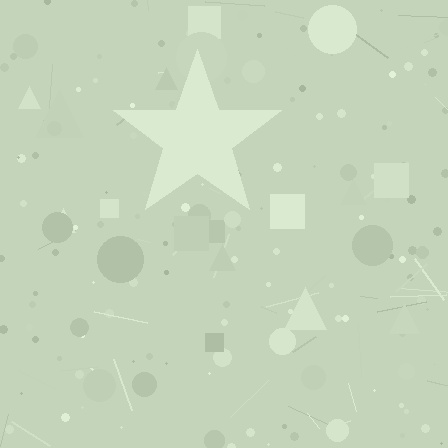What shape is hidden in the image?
A star is hidden in the image.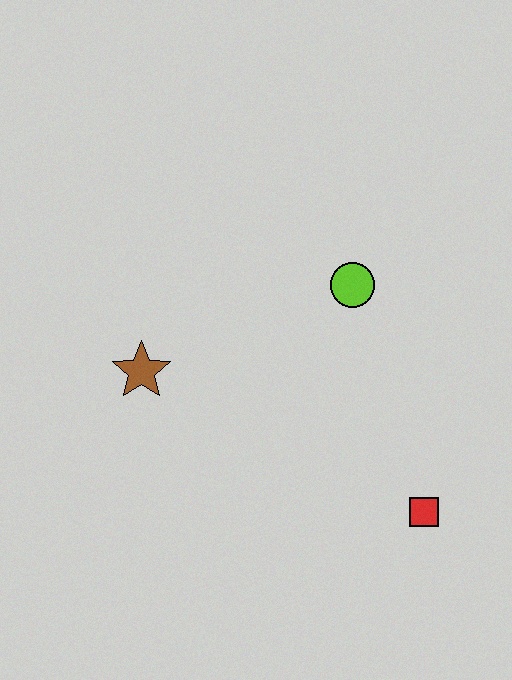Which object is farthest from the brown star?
The red square is farthest from the brown star.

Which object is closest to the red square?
The lime circle is closest to the red square.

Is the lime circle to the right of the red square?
No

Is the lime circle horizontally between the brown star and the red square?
Yes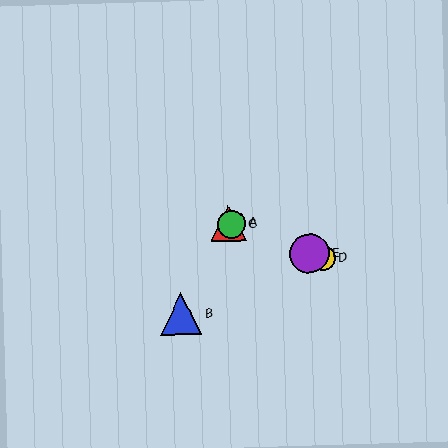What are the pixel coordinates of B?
Object B is at (181, 314).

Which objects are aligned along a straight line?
Objects A, C, D, E are aligned along a straight line.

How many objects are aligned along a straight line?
4 objects (A, C, D, E) are aligned along a straight line.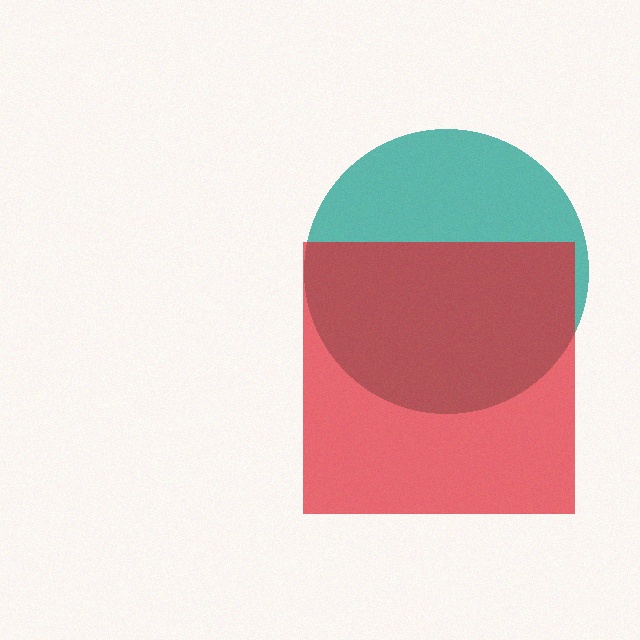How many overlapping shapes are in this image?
There are 2 overlapping shapes in the image.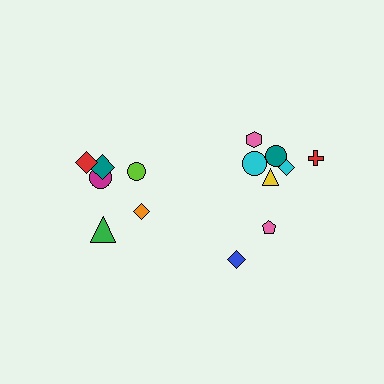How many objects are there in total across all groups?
There are 14 objects.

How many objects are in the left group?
There are 6 objects.